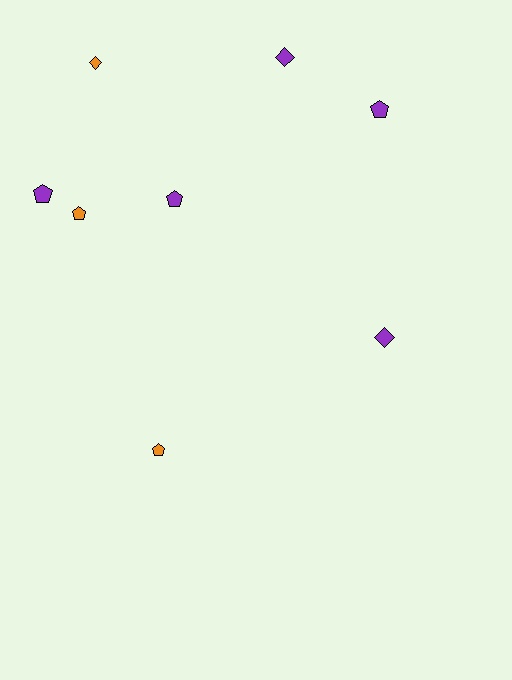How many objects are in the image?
There are 8 objects.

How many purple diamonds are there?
There are 2 purple diamonds.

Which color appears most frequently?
Purple, with 5 objects.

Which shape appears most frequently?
Pentagon, with 5 objects.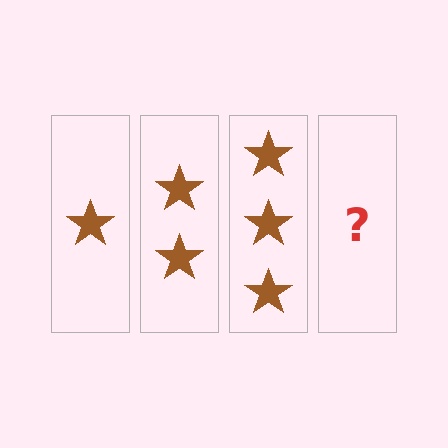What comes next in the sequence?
The next element should be 4 stars.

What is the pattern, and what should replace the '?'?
The pattern is that each step adds one more star. The '?' should be 4 stars.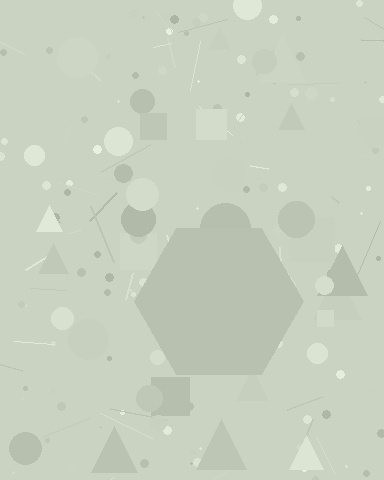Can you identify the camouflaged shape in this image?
The camouflaged shape is a hexagon.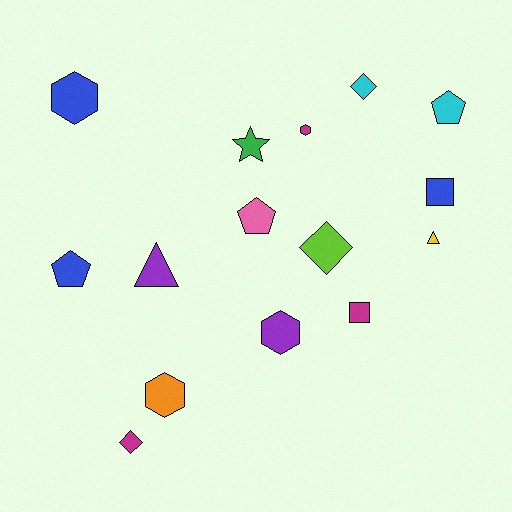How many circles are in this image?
There are no circles.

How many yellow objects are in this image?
There is 1 yellow object.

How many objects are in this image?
There are 15 objects.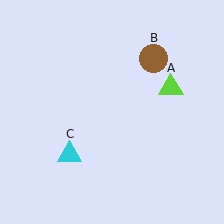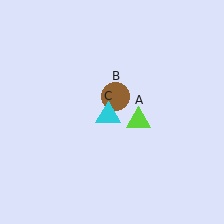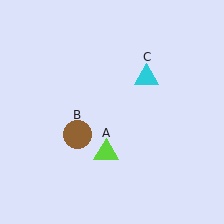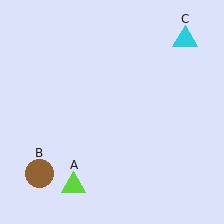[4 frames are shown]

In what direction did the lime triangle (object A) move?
The lime triangle (object A) moved down and to the left.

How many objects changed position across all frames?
3 objects changed position: lime triangle (object A), brown circle (object B), cyan triangle (object C).